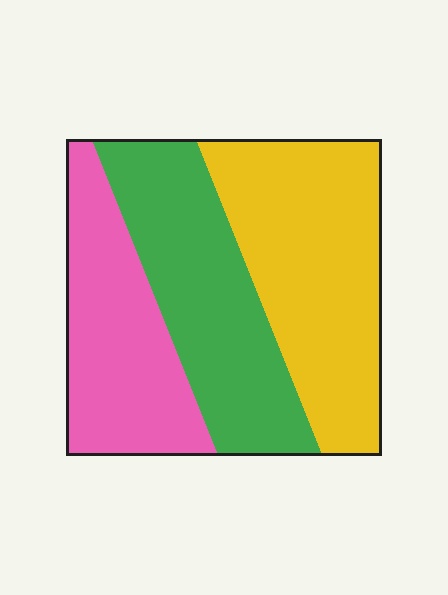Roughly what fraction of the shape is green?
Green covers about 35% of the shape.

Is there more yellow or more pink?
Yellow.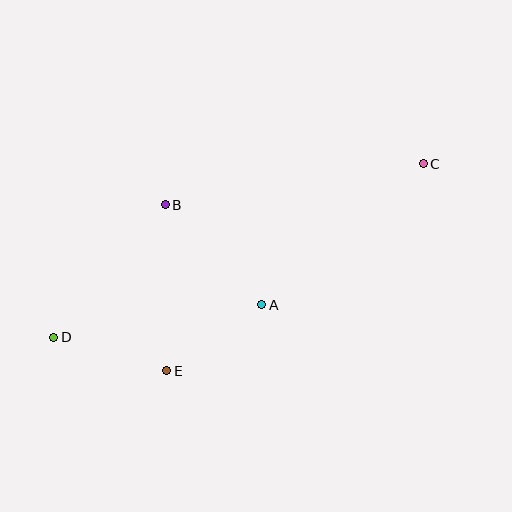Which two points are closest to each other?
Points A and E are closest to each other.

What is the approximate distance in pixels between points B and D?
The distance between B and D is approximately 173 pixels.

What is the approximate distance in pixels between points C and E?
The distance between C and E is approximately 329 pixels.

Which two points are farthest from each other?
Points C and D are farthest from each other.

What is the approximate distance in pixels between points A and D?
The distance between A and D is approximately 210 pixels.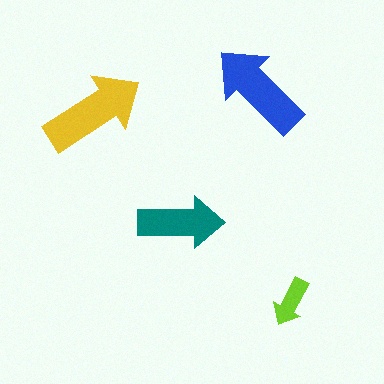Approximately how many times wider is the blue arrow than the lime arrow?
About 2 times wider.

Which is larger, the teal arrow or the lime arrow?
The teal one.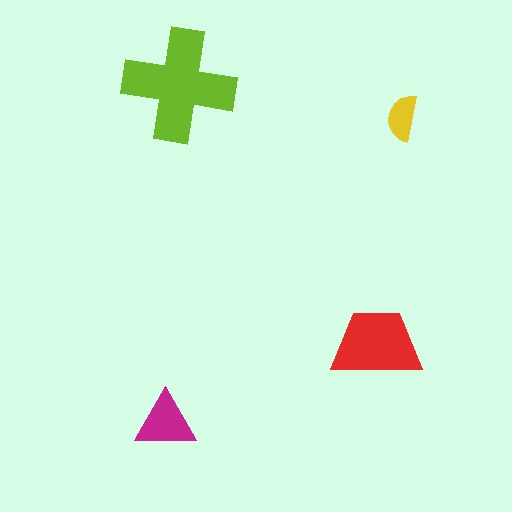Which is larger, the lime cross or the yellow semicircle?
The lime cross.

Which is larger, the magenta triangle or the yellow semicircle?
The magenta triangle.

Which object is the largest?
The lime cross.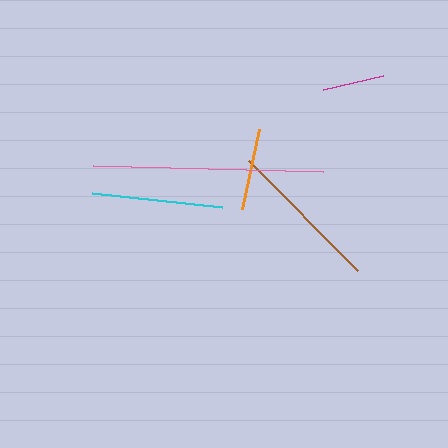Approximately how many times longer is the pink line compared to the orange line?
The pink line is approximately 2.8 times the length of the orange line.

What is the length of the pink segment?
The pink segment is approximately 230 pixels long.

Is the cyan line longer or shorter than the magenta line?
The cyan line is longer than the magenta line.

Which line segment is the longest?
The pink line is the longest at approximately 230 pixels.